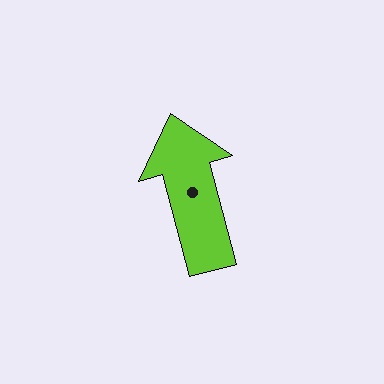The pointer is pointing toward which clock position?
Roughly 11 o'clock.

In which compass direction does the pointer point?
North.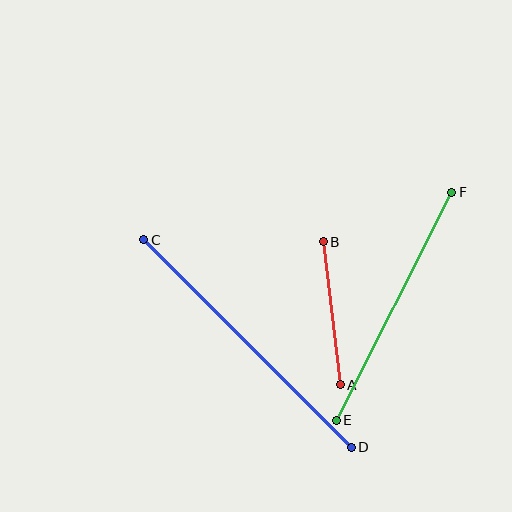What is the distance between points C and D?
The distance is approximately 294 pixels.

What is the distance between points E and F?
The distance is approximately 256 pixels.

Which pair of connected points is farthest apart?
Points C and D are farthest apart.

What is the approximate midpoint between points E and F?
The midpoint is at approximately (394, 306) pixels.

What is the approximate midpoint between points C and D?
The midpoint is at approximately (248, 344) pixels.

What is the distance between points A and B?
The distance is approximately 144 pixels.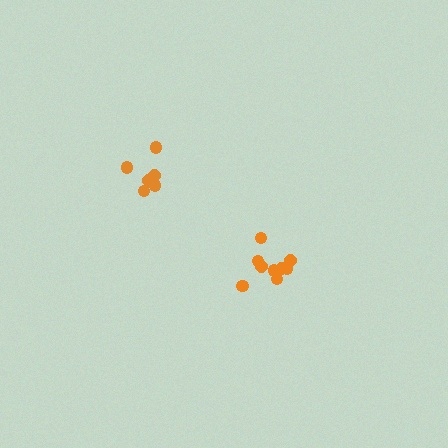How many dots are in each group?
Group 1: 8 dots, Group 2: 9 dots (17 total).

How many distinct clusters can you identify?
There are 2 distinct clusters.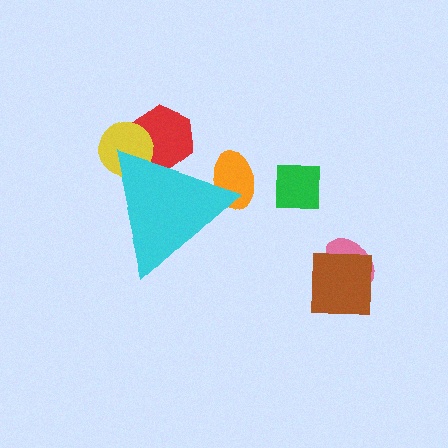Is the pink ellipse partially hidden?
No, the pink ellipse is fully visible.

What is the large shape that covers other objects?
A cyan triangle.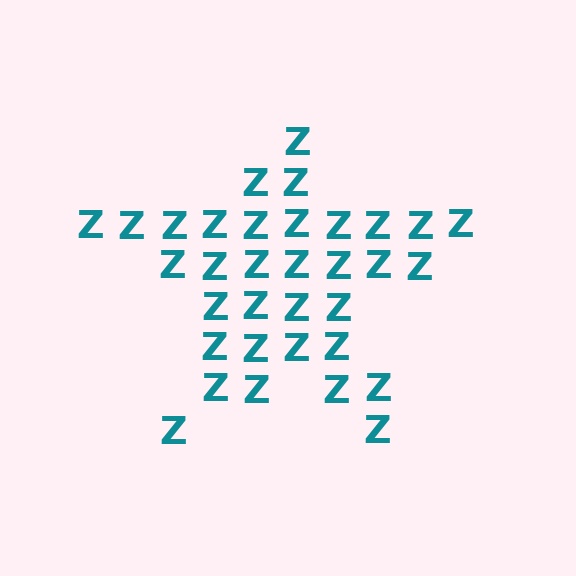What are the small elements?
The small elements are letter Z's.